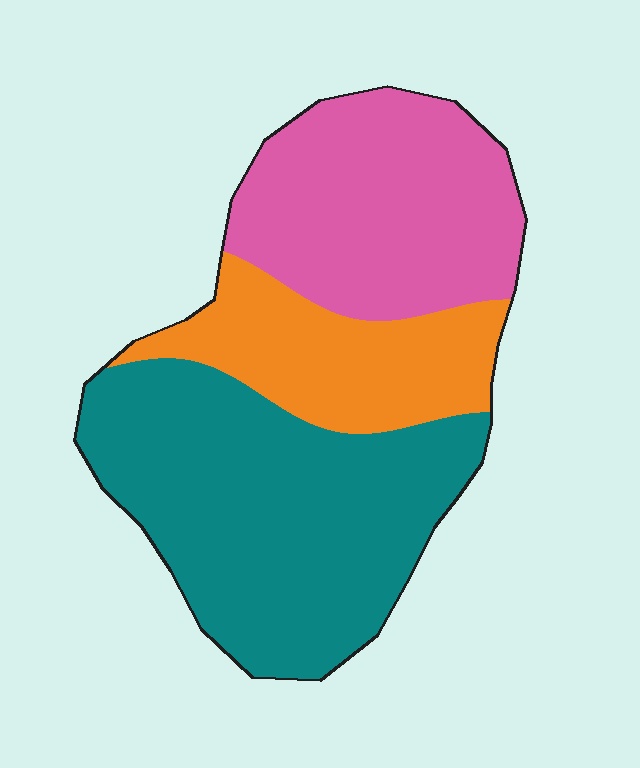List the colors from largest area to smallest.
From largest to smallest: teal, pink, orange.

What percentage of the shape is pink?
Pink covers roughly 30% of the shape.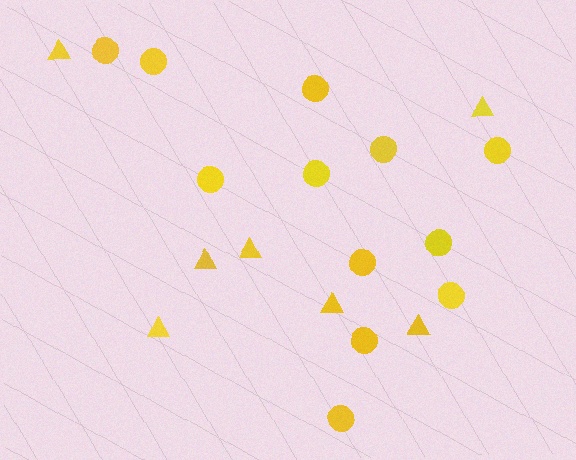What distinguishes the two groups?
There are 2 groups: one group of circles (12) and one group of triangles (7).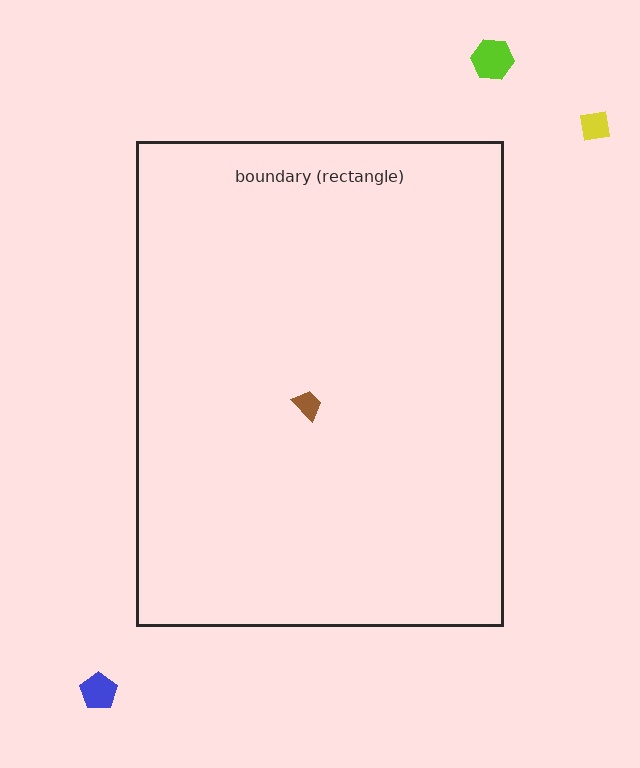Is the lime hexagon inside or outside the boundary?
Outside.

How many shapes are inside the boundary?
1 inside, 3 outside.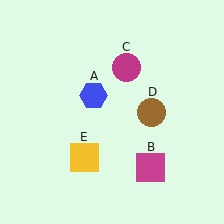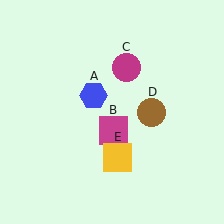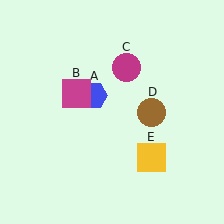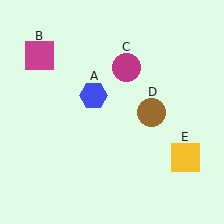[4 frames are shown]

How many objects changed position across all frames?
2 objects changed position: magenta square (object B), yellow square (object E).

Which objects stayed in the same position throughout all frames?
Blue hexagon (object A) and magenta circle (object C) and brown circle (object D) remained stationary.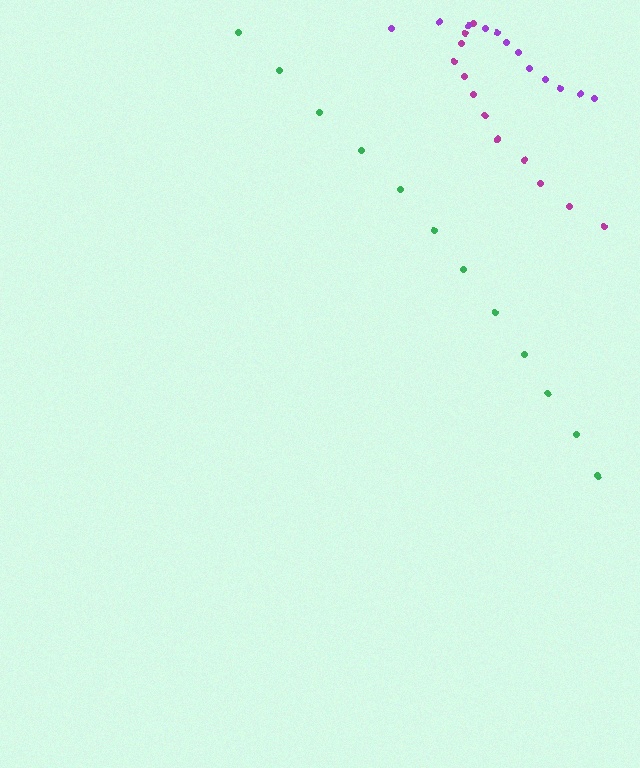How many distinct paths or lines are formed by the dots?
There are 3 distinct paths.